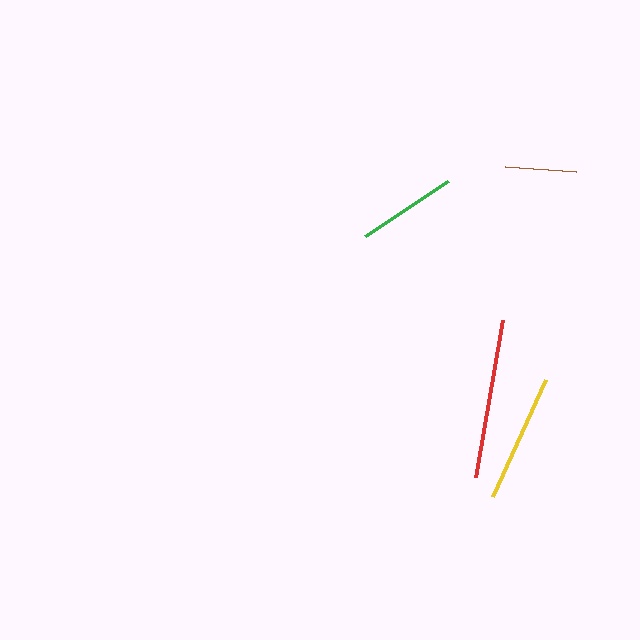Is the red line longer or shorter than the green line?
The red line is longer than the green line.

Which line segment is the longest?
The red line is the longest at approximately 159 pixels.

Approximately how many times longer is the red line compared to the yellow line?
The red line is approximately 1.2 times the length of the yellow line.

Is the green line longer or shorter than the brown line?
The green line is longer than the brown line.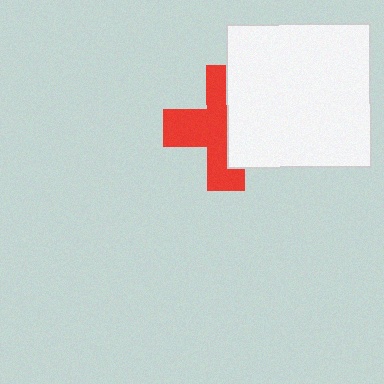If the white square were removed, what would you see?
You would see the complete red cross.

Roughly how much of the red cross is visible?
About half of it is visible (roughly 57%).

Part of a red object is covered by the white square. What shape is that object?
It is a cross.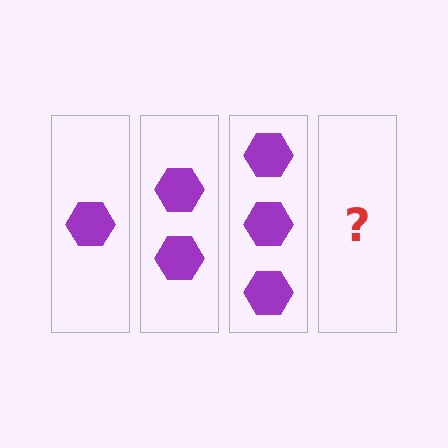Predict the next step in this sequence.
The next step is 4 hexagons.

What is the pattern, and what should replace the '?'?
The pattern is that each step adds one more hexagon. The '?' should be 4 hexagons.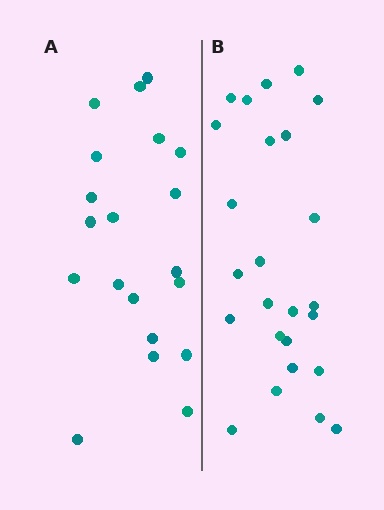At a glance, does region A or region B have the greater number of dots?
Region B (the right region) has more dots.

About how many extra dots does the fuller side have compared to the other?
Region B has about 5 more dots than region A.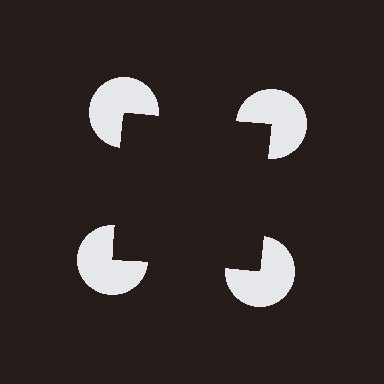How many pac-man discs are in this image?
There are 4 — one at each vertex of the illusory square.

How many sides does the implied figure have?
4 sides.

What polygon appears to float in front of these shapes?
An illusory square — its edges are inferred from the aligned wedge cuts in the pac-man discs, not physically drawn.